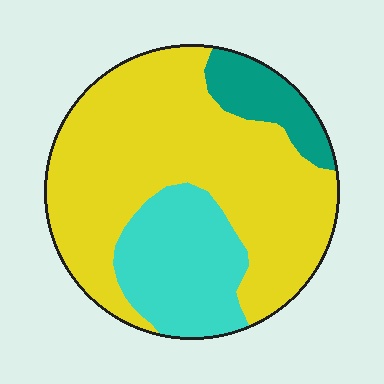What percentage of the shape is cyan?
Cyan covers roughly 25% of the shape.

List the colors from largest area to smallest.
From largest to smallest: yellow, cyan, teal.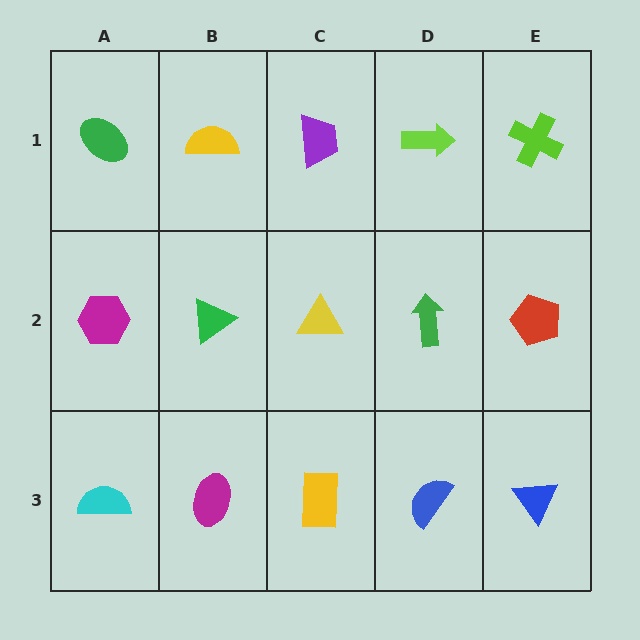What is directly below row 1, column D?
A green arrow.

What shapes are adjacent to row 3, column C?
A yellow triangle (row 2, column C), a magenta ellipse (row 3, column B), a blue semicircle (row 3, column D).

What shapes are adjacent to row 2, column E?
A lime cross (row 1, column E), a blue triangle (row 3, column E), a green arrow (row 2, column D).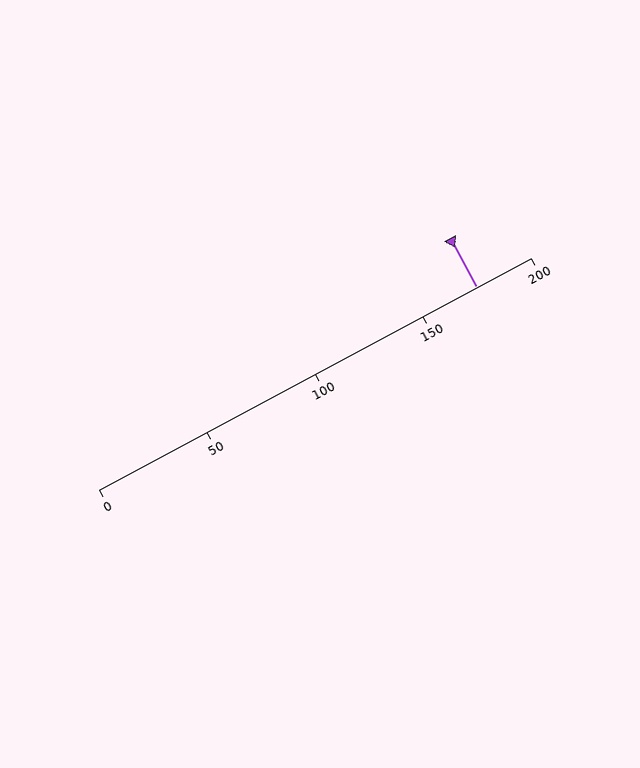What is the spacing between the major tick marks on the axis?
The major ticks are spaced 50 apart.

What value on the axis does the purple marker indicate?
The marker indicates approximately 175.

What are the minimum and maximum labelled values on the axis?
The axis runs from 0 to 200.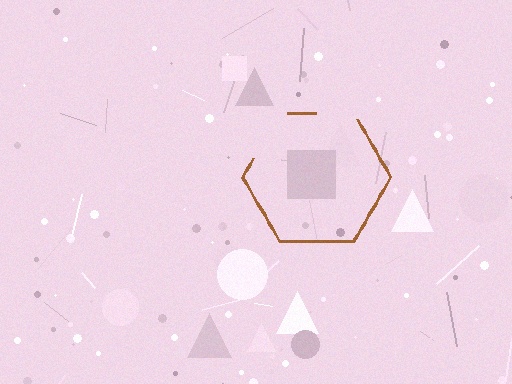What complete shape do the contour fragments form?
The contour fragments form a hexagon.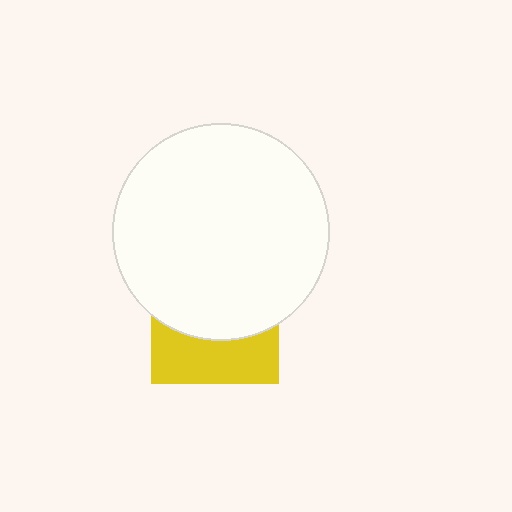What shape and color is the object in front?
The object in front is a white circle.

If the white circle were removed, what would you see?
You would see the complete yellow square.